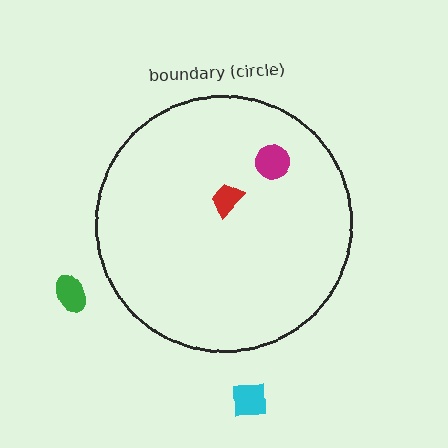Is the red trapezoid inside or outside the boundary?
Inside.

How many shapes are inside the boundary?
2 inside, 2 outside.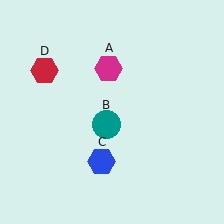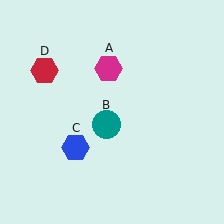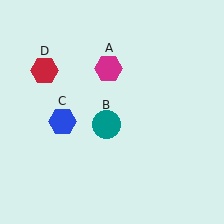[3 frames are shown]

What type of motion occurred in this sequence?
The blue hexagon (object C) rotated clockwise around the center of the scene.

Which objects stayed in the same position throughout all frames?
Magenta hexagon (object A) and teal circle (object B) and red hexagon (object D) remained stationary.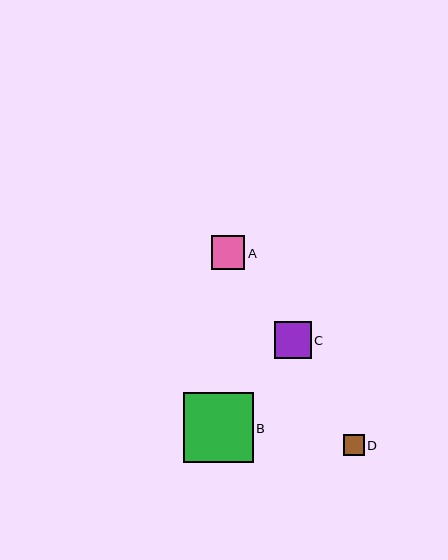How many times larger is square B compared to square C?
Square B is approximately 1.9 times the size of square C.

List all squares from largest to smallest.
From largest to smallest: B, C, A, D.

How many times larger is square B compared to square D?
Square B is approximately 3.3 times the size of square D.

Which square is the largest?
Square B is the largest with a size of approximately 70 pixels.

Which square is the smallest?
Square D is the smallest with a size of approximately 21 pixels.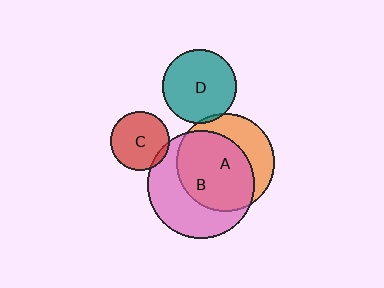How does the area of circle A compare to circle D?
Approximately 1.8 times.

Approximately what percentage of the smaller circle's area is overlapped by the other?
Approximately 5%.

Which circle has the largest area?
Circle B (pink).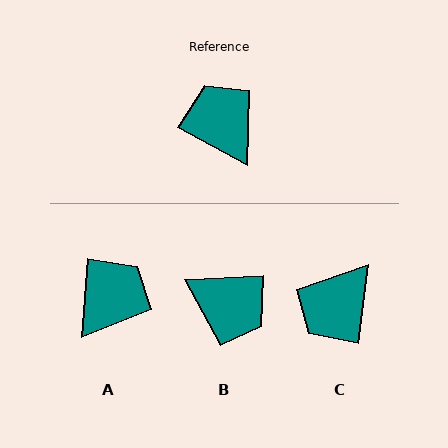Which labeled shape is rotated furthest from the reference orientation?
B, about 149 degrees away.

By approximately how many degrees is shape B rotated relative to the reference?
Approximately 149 degrees clockwise.